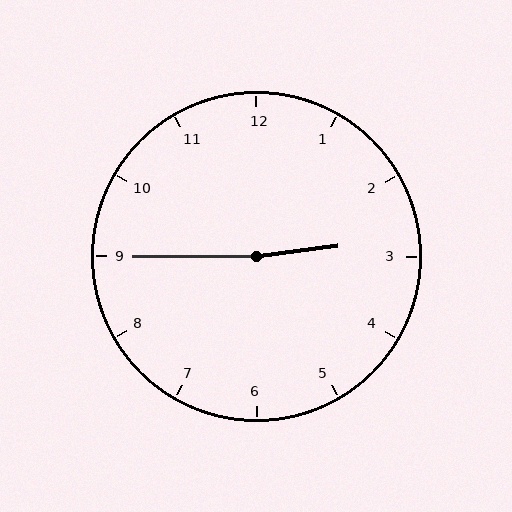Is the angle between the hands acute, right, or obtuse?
It is obtuse.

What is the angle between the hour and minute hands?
Approximately 172 degrees.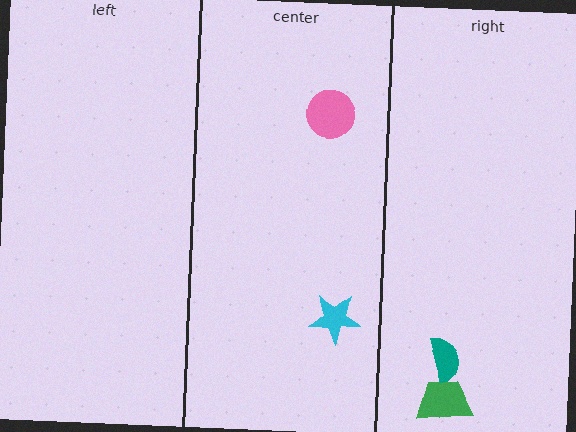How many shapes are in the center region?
2.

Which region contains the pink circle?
The center region.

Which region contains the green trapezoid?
The right region.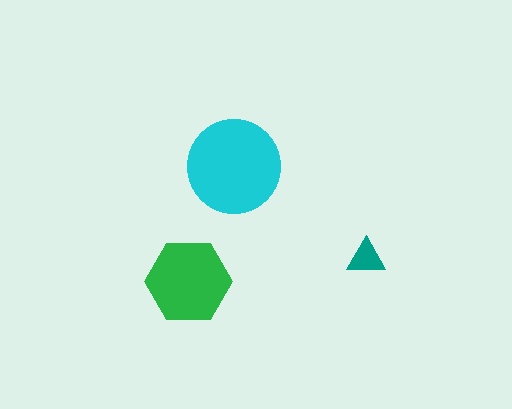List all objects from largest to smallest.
The cyan circle, the green hexagon, the teal triangle.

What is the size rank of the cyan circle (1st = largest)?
1st.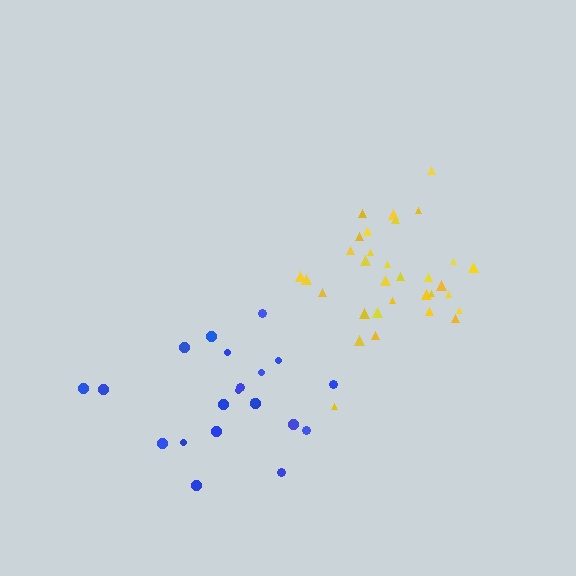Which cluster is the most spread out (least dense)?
Blue.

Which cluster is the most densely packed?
Yellow.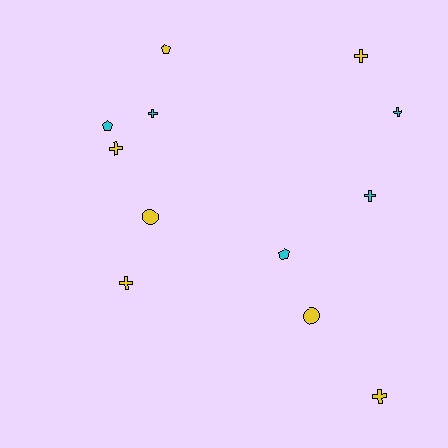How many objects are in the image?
There are 12 objects.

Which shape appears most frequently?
Cross, with 7 objects.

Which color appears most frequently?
Yellow, with 7 objects.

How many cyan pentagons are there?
There are 2 cyan pentagons.